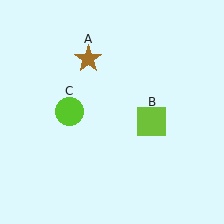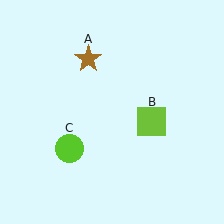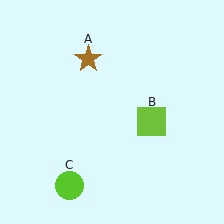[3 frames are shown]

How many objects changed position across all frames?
1 object changed position: lime circle (object C).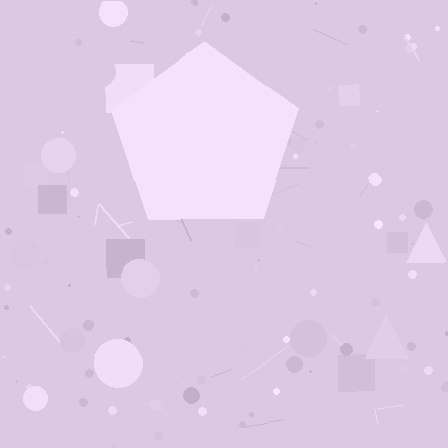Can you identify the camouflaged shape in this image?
The camouflaged shape is a pentagon.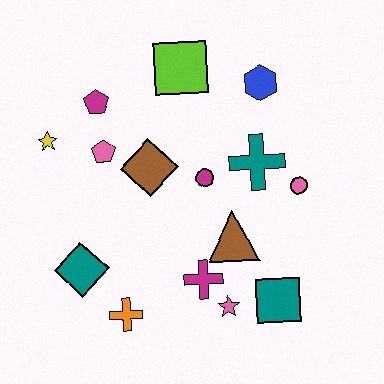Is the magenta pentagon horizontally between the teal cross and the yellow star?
Yes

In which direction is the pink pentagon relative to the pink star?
The pink pentagon is above the pink star.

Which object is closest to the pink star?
The magenta cross is closest to the pink star.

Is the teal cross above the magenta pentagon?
No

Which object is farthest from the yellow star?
The teal square is farthest from the yellow star.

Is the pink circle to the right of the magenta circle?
Yes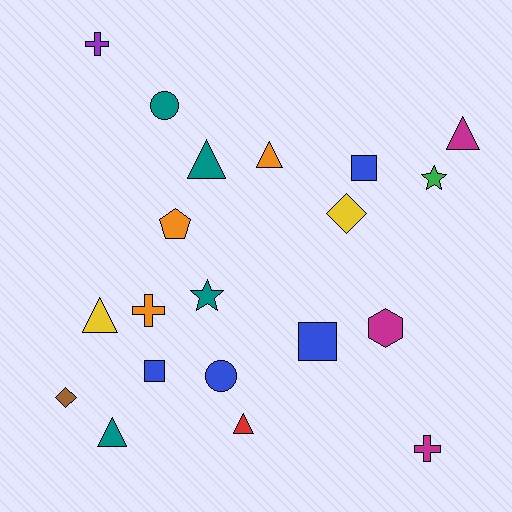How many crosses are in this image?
There are 3 crosses.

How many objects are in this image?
There are 20 objects.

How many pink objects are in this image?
There are no pink objects.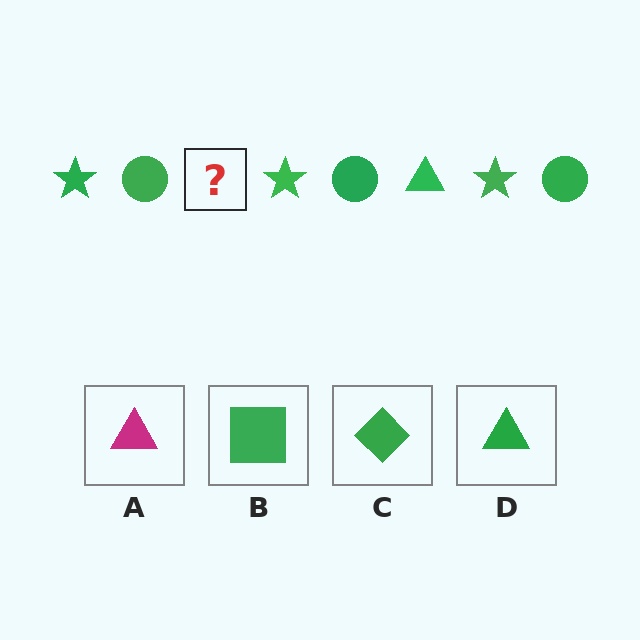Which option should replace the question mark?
Option D.